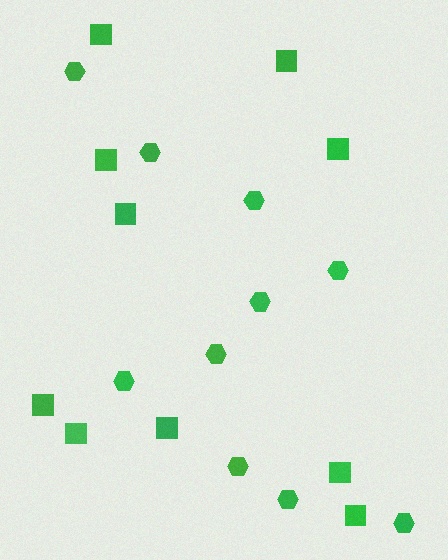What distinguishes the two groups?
There are 2 groups: one group of squares (10) and one group of hexagons (10).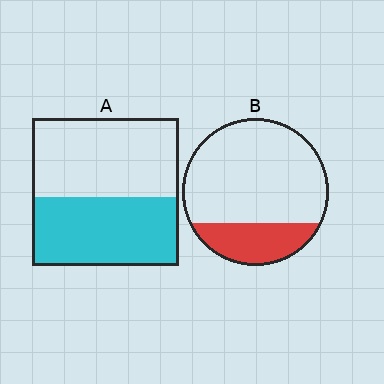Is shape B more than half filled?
No.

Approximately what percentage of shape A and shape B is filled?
A is approximately 45% and B is approximately 25%.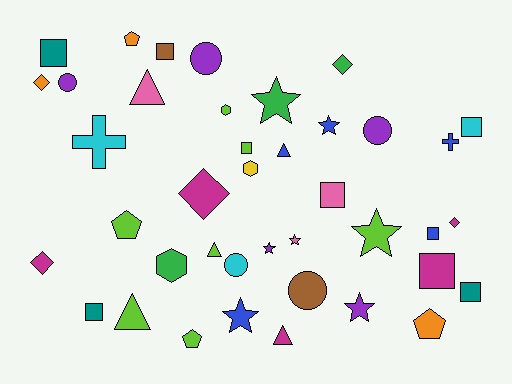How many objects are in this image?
There are 40 objects.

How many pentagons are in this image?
There are 4 pentagons.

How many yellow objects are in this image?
There is 1 yellow object.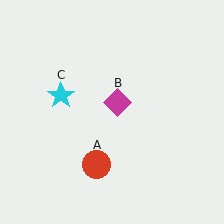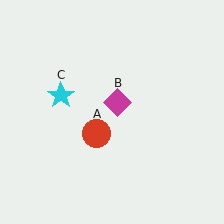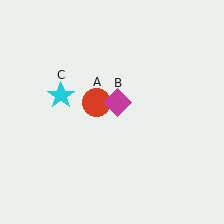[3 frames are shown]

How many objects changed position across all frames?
1 object changed position: red circle (object A).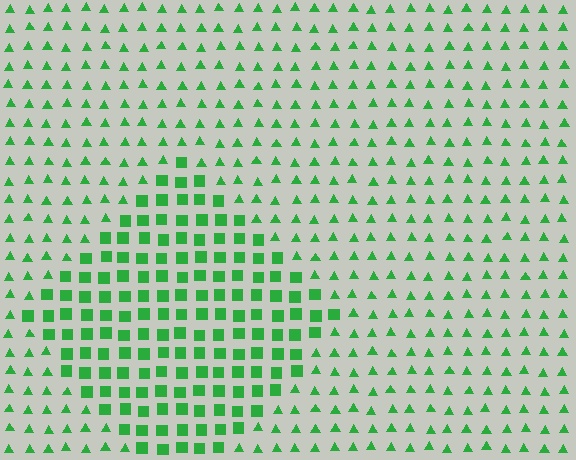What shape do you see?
I see a diamond.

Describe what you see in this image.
The image is filled with small green elements arranged in a uniform grid. A diamond-shaped region contains squares, while the surrounding area contains triangles. The boundary is defined purely by the change in element shape.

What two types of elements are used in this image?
The image uses squares inside the diamond region and triangles outside it.